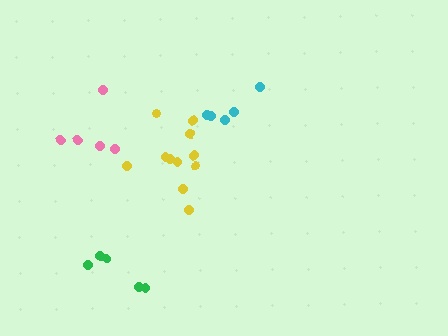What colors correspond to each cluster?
The clusters are colored: cyan, pink, green, yellow.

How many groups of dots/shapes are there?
There are 4 groups.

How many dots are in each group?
Group 1: 5 dots, Group 2: 5 dots, Group 3: 5 dots, Group 4: 11 dots (26 total).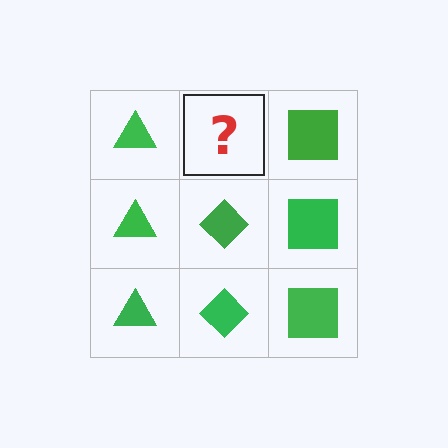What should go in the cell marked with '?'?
The missing cell should contain a green diamond.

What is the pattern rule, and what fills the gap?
The rule is that each column has a consistent shape. The gap should be filled with a green diamond.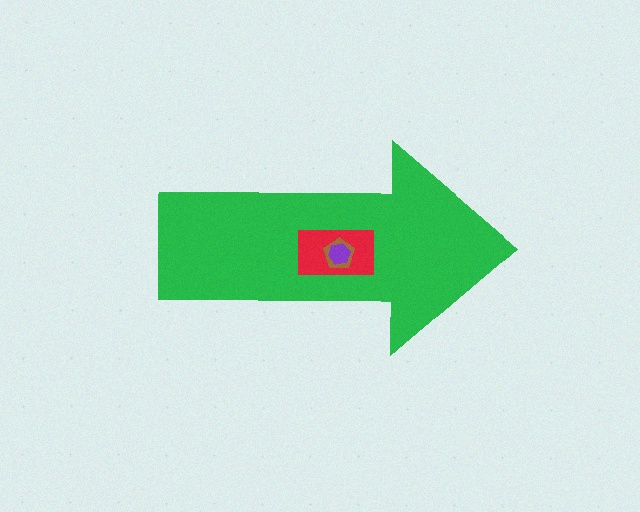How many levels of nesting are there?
4.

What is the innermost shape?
The purple hexagon.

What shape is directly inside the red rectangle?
The brown pentagon.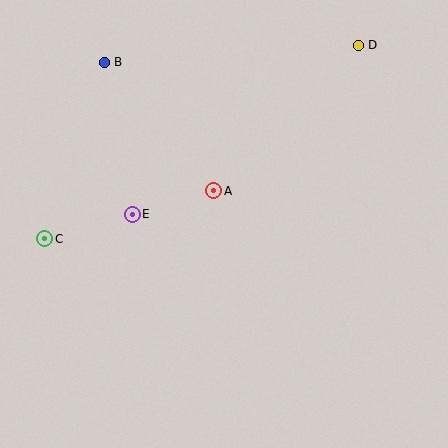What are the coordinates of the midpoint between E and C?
The midpoint between E and C is at (88, 227).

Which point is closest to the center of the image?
Point A at (214, 191) is closest to the center.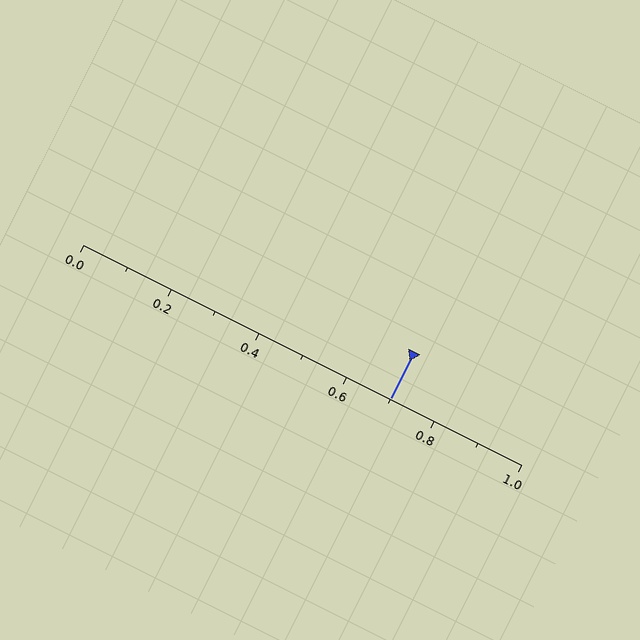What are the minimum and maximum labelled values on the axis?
The axis runs from 0.0 to 1.0.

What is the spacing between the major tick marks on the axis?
The major ticks are spaced 0.2 apart.